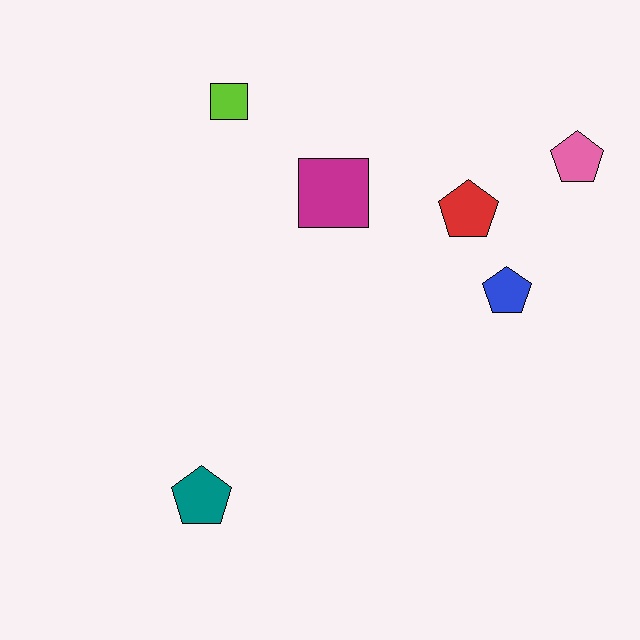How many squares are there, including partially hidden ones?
There are 2 squares.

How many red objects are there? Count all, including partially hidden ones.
There is 1 red object.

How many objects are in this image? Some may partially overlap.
There are 6 objects.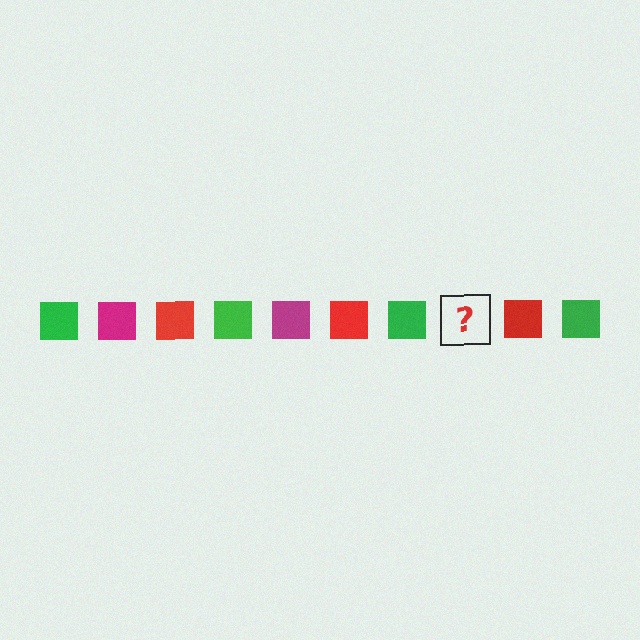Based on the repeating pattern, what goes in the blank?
The blank should be a magenta square.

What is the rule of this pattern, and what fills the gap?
The rule is that the pattern cycles through green, magenta, red squares. The gap should be filled with a magenta square.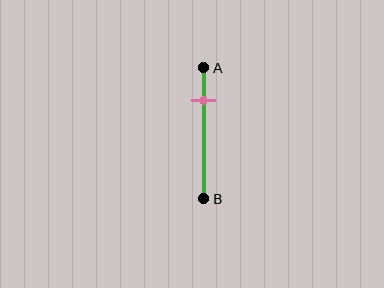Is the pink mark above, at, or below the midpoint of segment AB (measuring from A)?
The pink mark is above the midpoint of segment AB.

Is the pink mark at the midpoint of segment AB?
No, the mark is at about 25% from A, not at the 50% midpoint.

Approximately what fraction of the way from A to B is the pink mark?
The pink mark is approximately 25% of the way from A to B.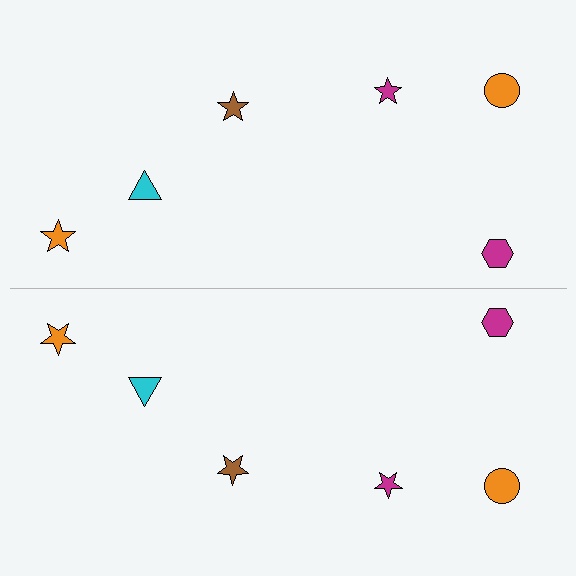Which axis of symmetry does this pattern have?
The pattern has a horizontal axis of symmetry running through the center of the image.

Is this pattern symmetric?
Yes, this pattern has bilateral (reflection) symmetry.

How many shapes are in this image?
There are 12 shapes in this image.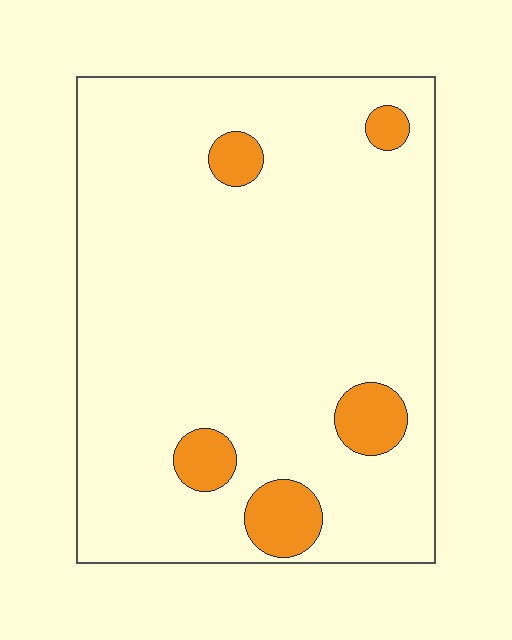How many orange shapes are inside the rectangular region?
5.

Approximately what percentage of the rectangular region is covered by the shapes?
Approximately 10%.